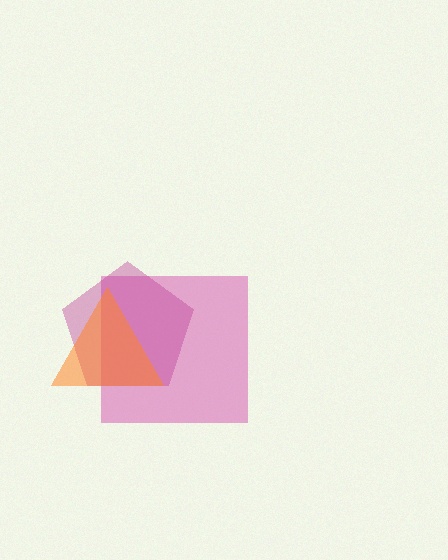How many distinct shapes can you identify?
There are 3 distinct shapes: a pink square, a magenta pentagon, an orange triangle.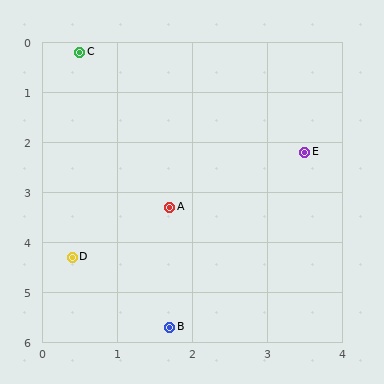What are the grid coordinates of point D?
Point D is at approximately (0.4, 4.3).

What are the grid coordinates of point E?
Point E is at approximately (3.5, 2.2).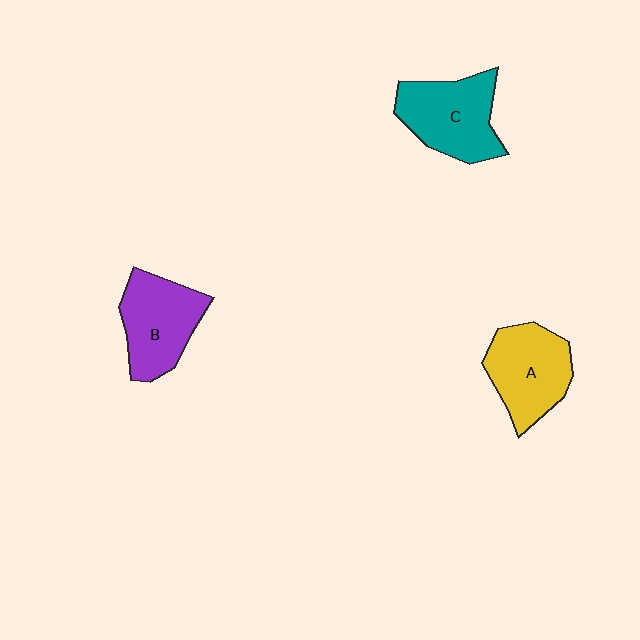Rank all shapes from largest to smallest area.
From largest to smallest: C (teal), A (yellow), B (purple).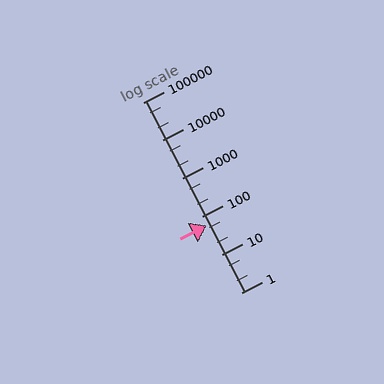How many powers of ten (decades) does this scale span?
The scale spans 5 decades, from 1 to 100000.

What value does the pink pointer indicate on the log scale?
The pointer indicates approximately 58.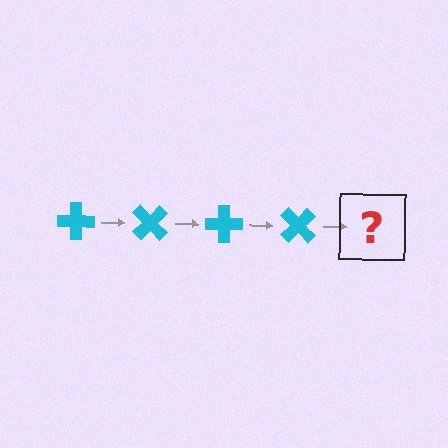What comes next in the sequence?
The next element should be a cyan cross rotated 180 degrees.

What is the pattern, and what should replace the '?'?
The pattern is that the cross rotates 45 degrees each step. The '?' should be a cyan cross rotated 180 degrees.